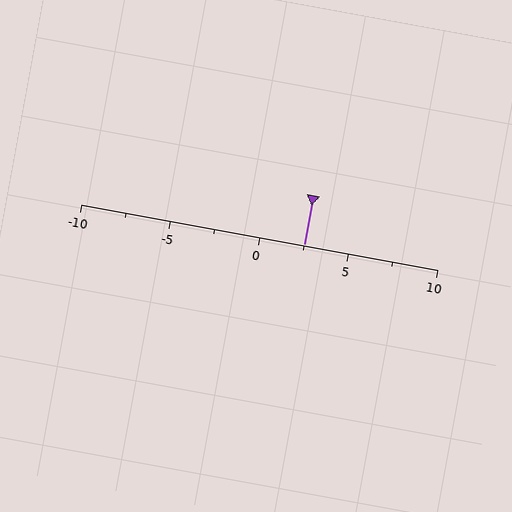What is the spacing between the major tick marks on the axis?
The major ticks are spaced 5 apart.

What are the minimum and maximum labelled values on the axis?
The axis runs from -10 to 10.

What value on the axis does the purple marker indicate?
The marker indicates approximately 2.5.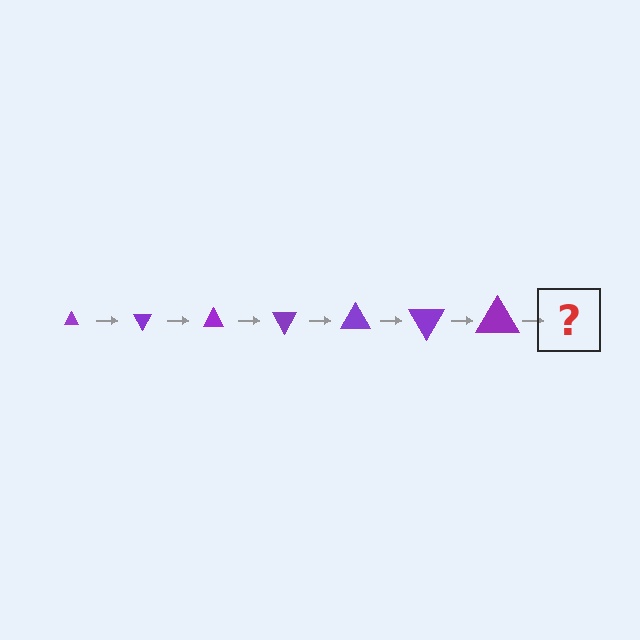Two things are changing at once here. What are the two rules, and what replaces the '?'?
The two rules are that the triangle grows larger each step and it rotates 60 degrees each step. The '?' should be a triangle, larger than the previous one and rotated 420 degrees from the start.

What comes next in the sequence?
The next element should be a triangle, larger than the previous one and rotated 420 degrees from the start.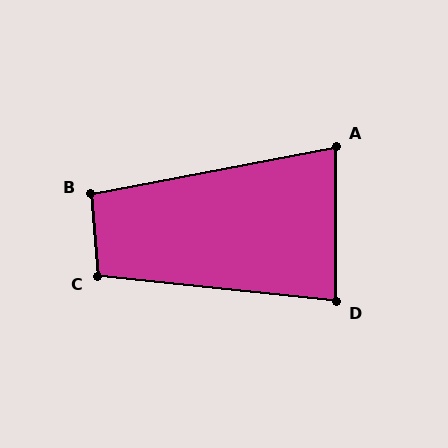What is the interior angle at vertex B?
Approximately 96 degrees (obtuse).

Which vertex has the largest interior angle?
C, at approximately 101 degrees.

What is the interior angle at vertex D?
Approximately 84 degrees (acute).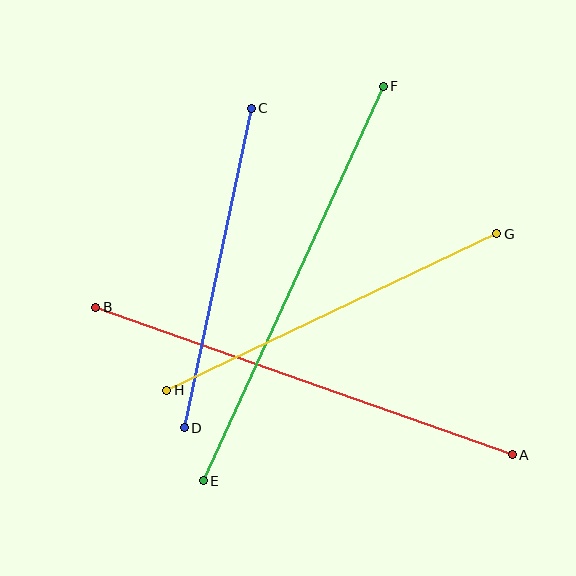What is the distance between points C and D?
The distance is approximately 327 pixels.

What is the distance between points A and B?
The distance is approximately 442 pixels.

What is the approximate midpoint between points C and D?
The midpoint is at approximately (218, 268) pixels.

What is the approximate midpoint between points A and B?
The midpoint is at approximately (304, 381) pixels.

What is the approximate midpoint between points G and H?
The midpoint is at approximately (332, 312) pixels.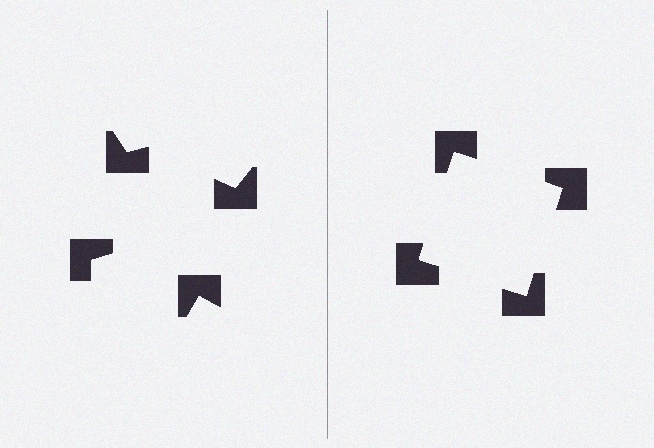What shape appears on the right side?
An illusory square.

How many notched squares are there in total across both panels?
8 — 4 on each side.